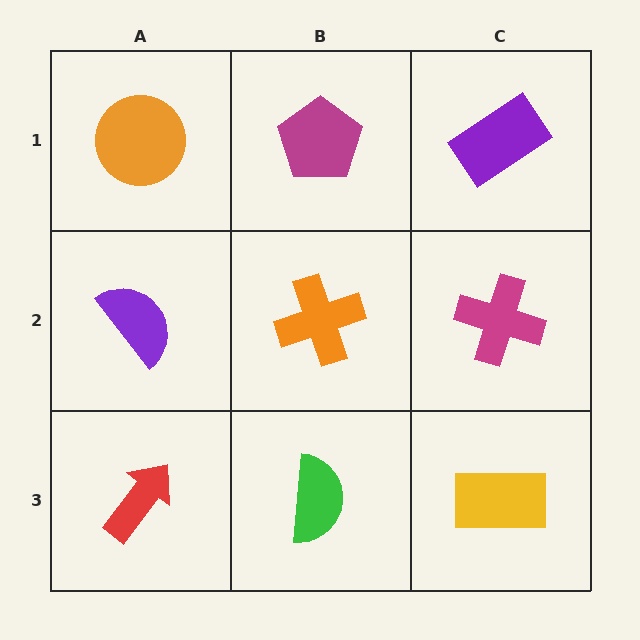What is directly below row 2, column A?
A red arrow.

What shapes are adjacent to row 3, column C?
A magenta cross (row 2, column C), a green semicircle (row 3, column B).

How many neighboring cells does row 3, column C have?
2.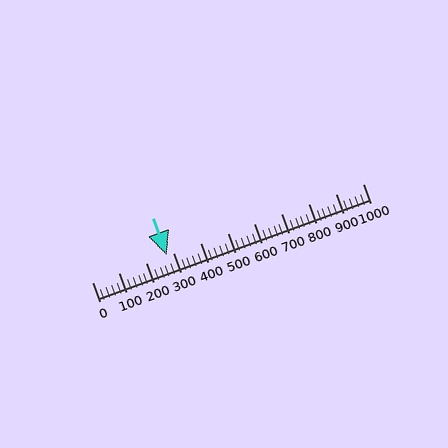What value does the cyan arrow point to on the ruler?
The cyan arrow points to approximately 276.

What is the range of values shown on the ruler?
The ruler shows values from 0 to 1000.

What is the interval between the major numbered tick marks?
The major tick marks are spaced 100 units apart.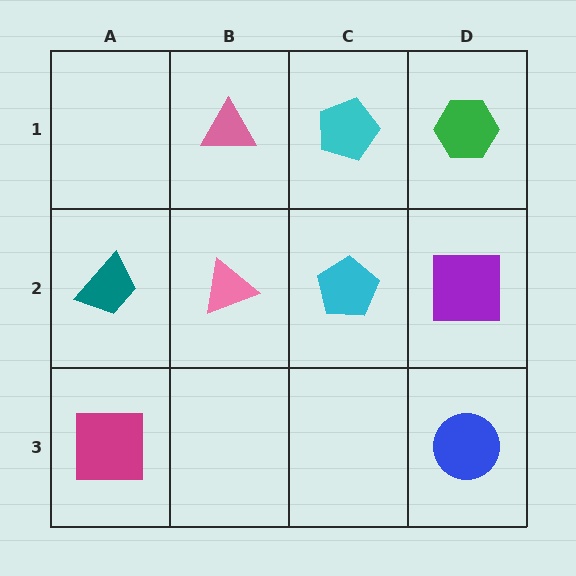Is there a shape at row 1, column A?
No, that cell is empty.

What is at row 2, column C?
A cyan pentagon.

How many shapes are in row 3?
2 shapes.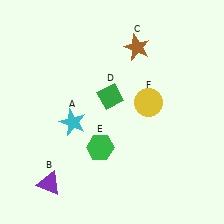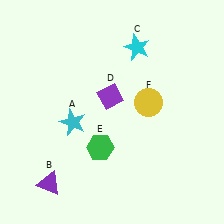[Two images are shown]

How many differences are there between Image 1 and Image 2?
There are 2 differences between the two images.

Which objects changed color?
C changed from brown to cyan. D changed from green to purple.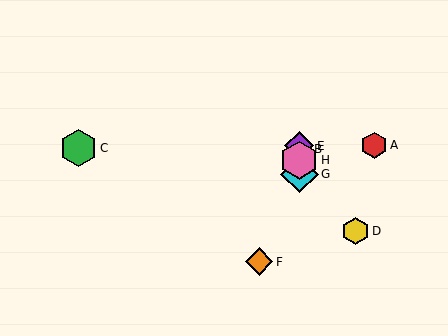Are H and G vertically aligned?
Yes, both are at x≈299.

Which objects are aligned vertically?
Objects B, E, G, H are aligned vertically.